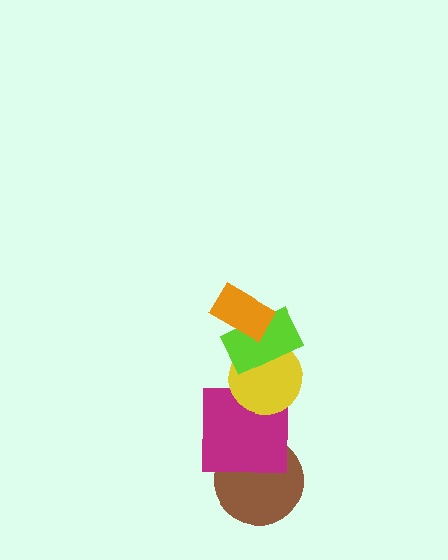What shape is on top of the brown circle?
The magenta square is on top of the brown circle.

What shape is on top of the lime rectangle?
The orange rectangle is on top of the lime rectangle.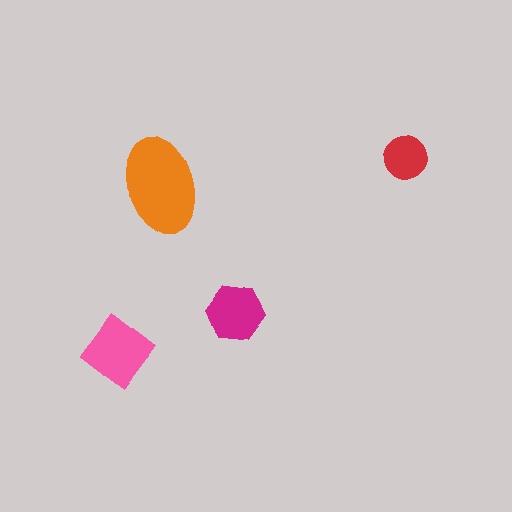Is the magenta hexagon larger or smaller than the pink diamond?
Smaller.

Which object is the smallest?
The red circle.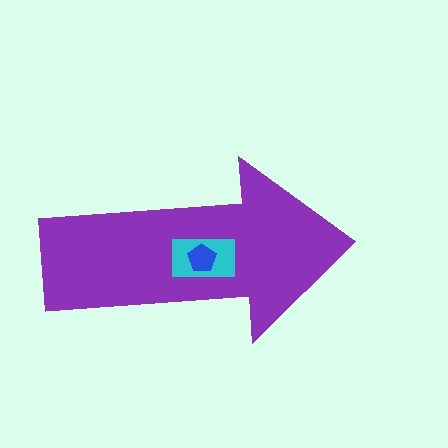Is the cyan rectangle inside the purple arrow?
Yes.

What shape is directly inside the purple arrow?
The cyan rectangle.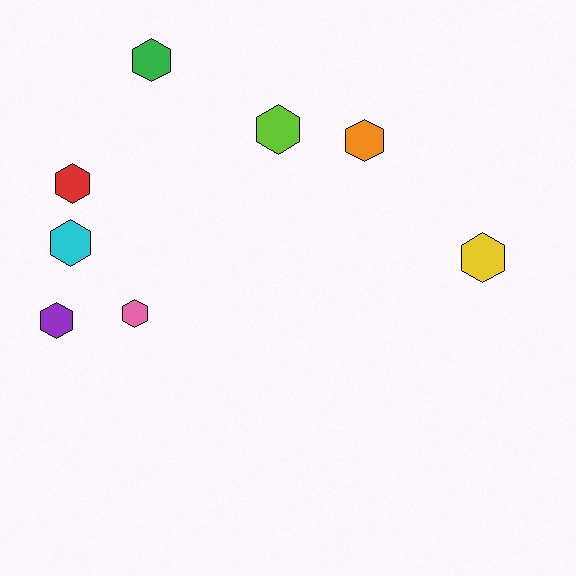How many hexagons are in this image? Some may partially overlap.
There are 8 hexagons.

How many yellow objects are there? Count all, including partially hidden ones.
There is 1 yellow object.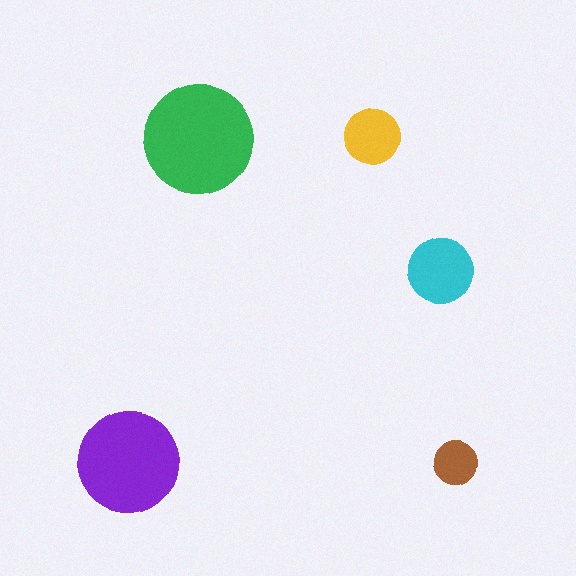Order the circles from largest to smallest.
the green one, the purple one, the cyan one, the yellow one, the brown one.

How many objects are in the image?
There are 5 objects in the image.